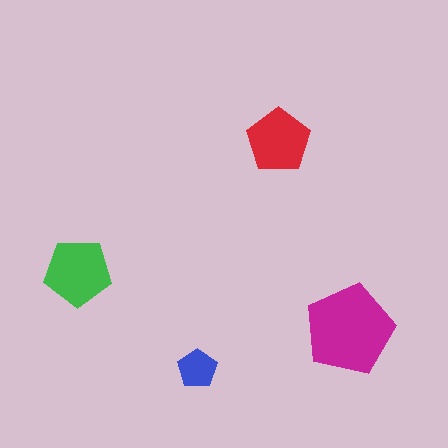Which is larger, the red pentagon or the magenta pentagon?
The magenta one.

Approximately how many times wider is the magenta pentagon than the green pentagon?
About 1.5 times wider.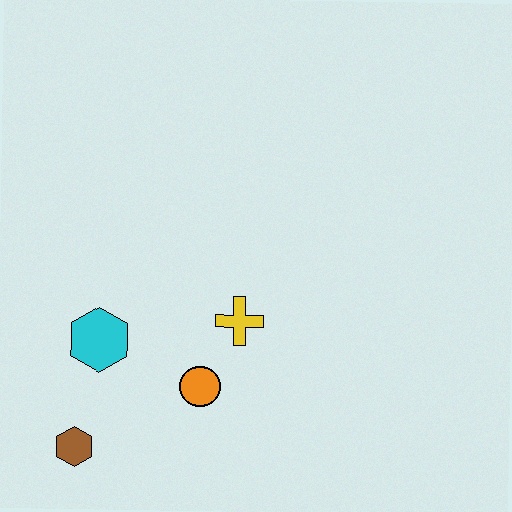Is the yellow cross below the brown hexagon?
No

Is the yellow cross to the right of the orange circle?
Yes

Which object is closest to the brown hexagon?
The cyan hexagon is closest to the brown hexagon.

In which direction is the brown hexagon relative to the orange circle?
The brown hexagon is to the left of the orange circle.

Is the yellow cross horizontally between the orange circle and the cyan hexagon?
No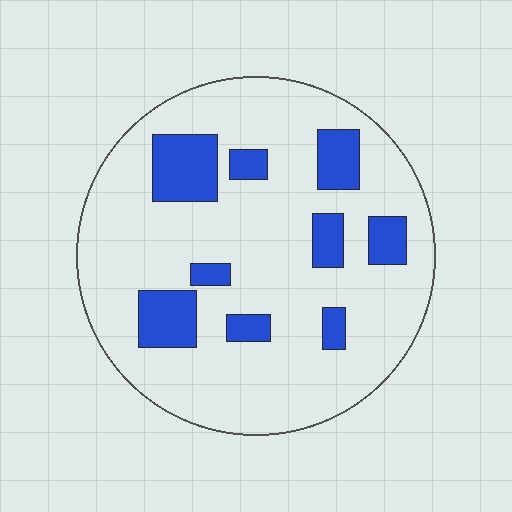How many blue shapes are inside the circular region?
9.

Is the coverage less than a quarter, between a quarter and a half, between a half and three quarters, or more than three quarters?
Less than a quarter.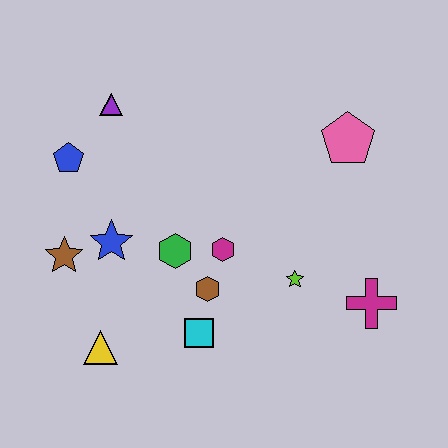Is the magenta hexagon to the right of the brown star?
Yes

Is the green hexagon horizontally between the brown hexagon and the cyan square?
No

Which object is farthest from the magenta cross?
The blue pentagon is farthest from the magenta cross.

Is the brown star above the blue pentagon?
No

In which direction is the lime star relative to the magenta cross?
The lime star is to the left of the magenta cross.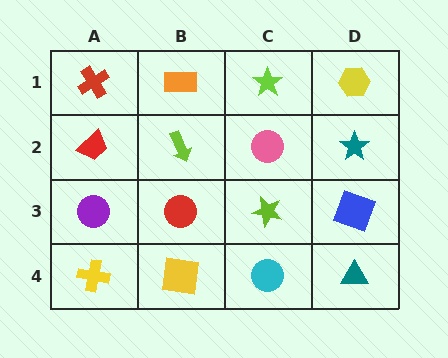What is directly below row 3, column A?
A yellow cross.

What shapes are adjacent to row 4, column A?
A purple circle (row 3, column A), a yellow square (row 4, column B).